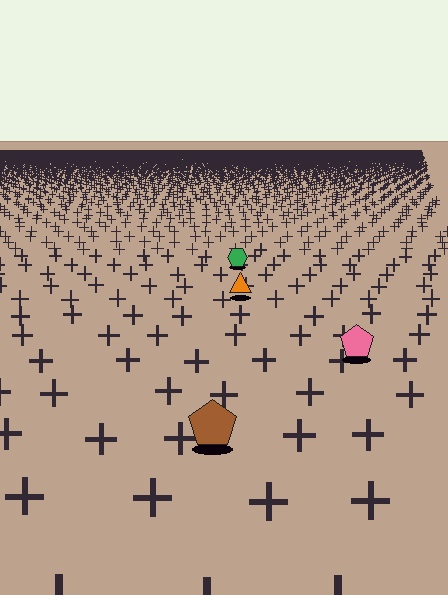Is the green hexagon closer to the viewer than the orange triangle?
No. The orange triangle is closer — you can tell from the texture gradient: the ground texture is coarser near it.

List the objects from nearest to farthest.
From nearest to farthest: the brown pentagon, the pink pentagon, the orange triangle, the green hexagon.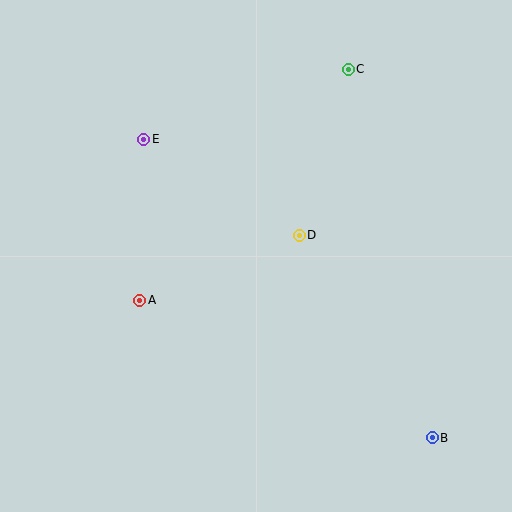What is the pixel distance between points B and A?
The distance between B and A is 323 pixels.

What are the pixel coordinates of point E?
Point E is at (144, 139).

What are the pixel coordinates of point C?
Point C is at (348, 69).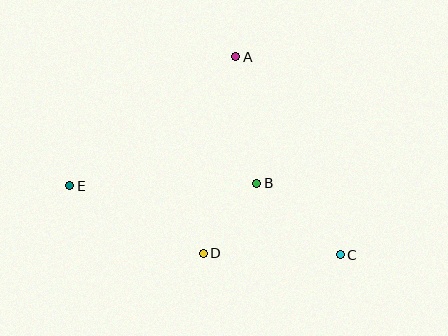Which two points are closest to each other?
Points B and D are closest to each other.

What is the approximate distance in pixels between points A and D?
The distance between A and D is approximately 199 pixels.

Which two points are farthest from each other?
Points C and E are farthest from each other.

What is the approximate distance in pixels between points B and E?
The distance between B and E is approximately 187 pixels.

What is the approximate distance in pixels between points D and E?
The distance between D and E is approximately 150 pixels.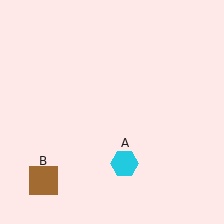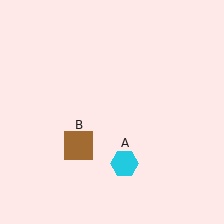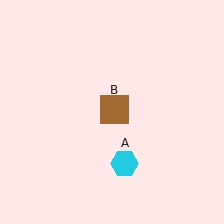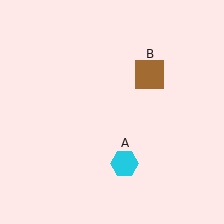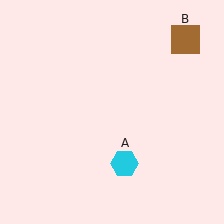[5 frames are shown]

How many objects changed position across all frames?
1 object changed position: brown square (object B).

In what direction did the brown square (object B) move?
The brown square (object B) moved up and to the right.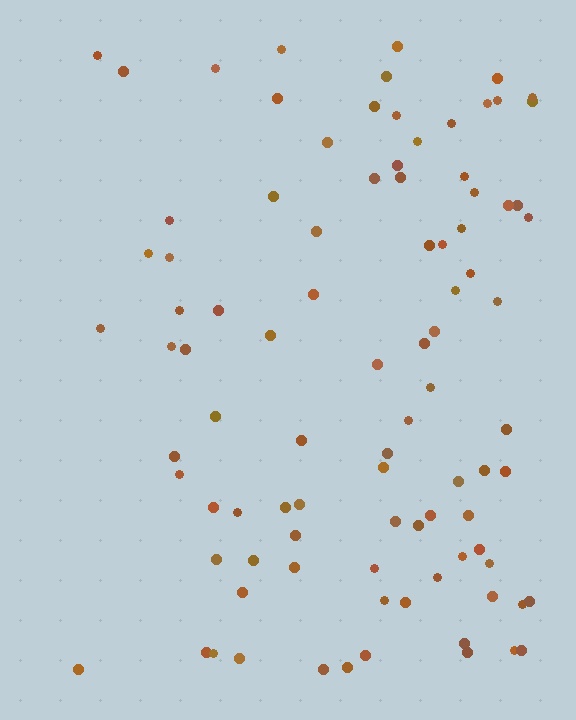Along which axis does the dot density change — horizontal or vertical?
Horizontal.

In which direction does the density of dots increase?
From left to right, with the right side densest.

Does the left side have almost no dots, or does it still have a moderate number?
Still a moderate number, just noticeably fewer than the right.